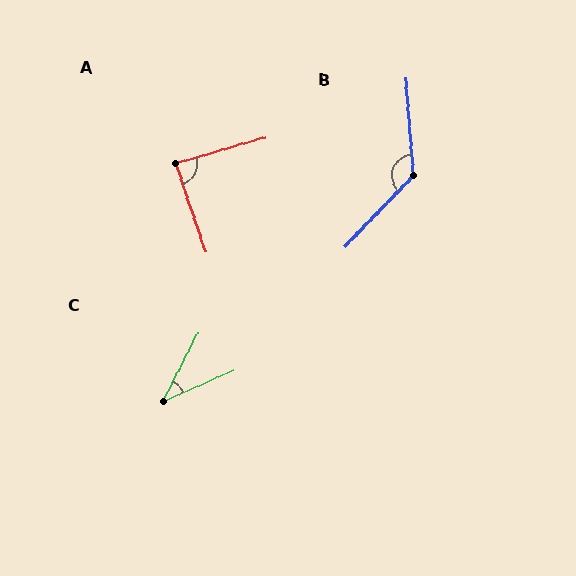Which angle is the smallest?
C, at approximately 39 degrees.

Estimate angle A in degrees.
Approximately 87 degrees.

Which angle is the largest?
B, at approximately 132 degrees.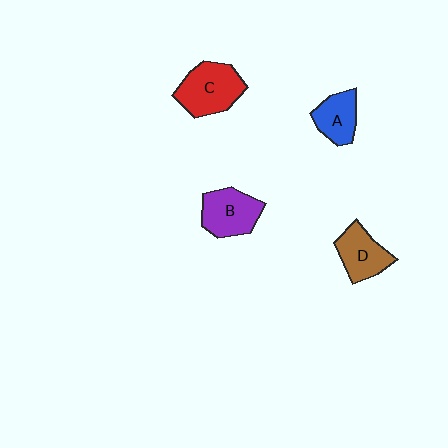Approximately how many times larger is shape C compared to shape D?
Approximately 1.3 times.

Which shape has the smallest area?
Shape A (blue).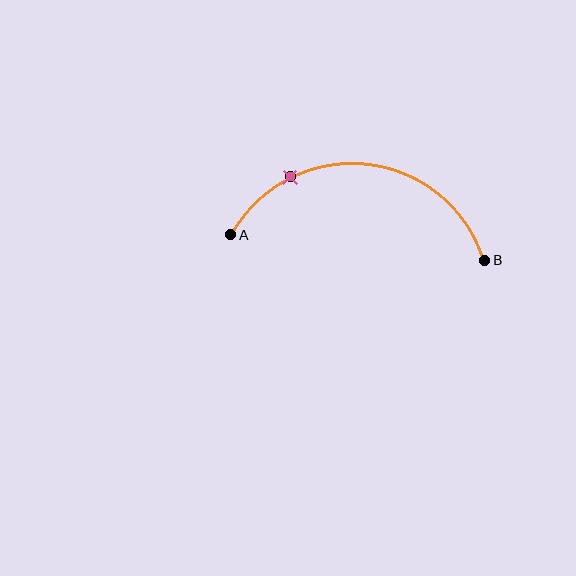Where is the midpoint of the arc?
The arc midpoint is the point on the curve farthest from the straight line joining A and B. It sits above that line.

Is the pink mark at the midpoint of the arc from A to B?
No. The pink mark lies on the arc but is closer to endpoint A. The arc midpoint would be at the point on the curve equidistant along the arc from both A and B.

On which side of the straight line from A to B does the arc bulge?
The arc bulges above the straight line connecting A and B.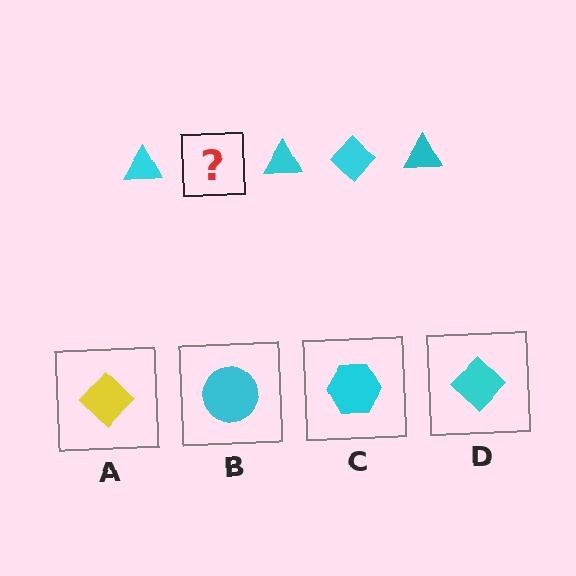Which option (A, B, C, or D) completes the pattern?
D.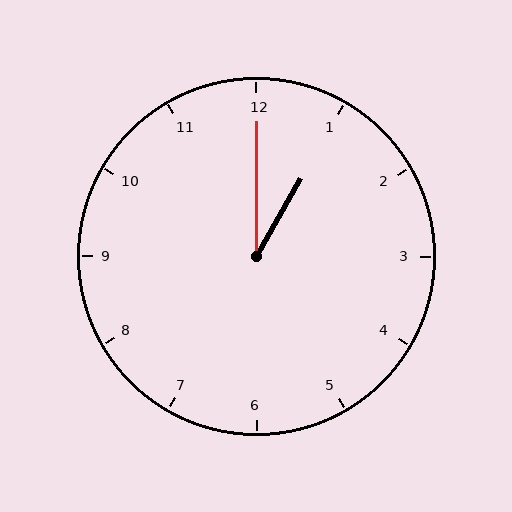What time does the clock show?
1:00.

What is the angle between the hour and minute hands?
Approximately 30 degrees.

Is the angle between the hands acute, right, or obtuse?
It is acute.